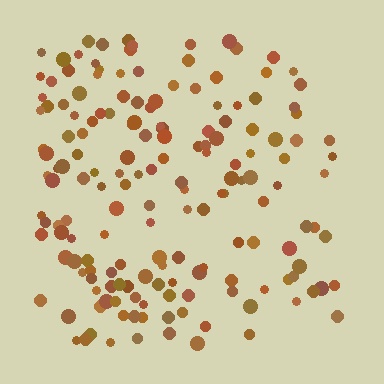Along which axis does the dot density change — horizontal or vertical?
Horizontal.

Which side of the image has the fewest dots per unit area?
The right.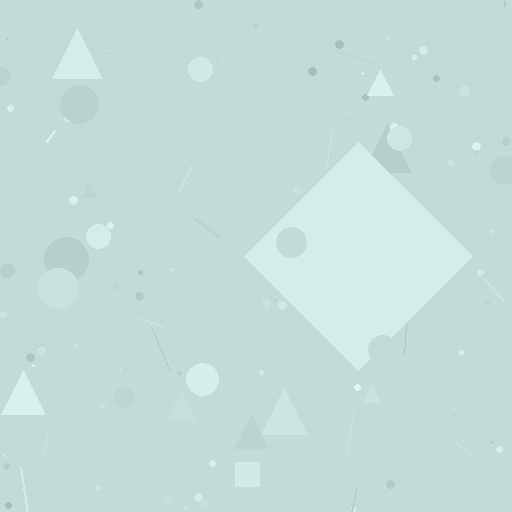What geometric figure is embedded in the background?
A diamond is embedded in the background.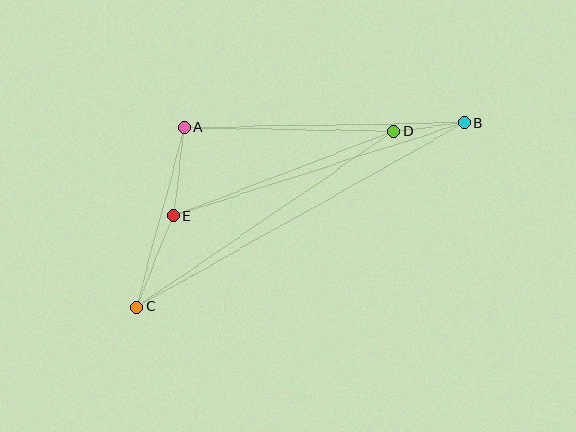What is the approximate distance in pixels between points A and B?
The distance between A and B is approximately 280 pixels.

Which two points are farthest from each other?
Points B and C are farthest from each other.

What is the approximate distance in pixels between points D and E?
The distance between D and E is approximately 237 pixels.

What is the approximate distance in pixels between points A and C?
The distance between A and C is approximately 186 pixels.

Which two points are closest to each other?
Points B and D are closest to each other.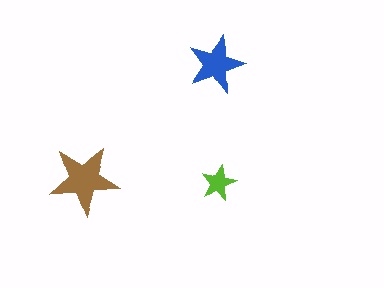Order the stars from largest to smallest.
the brown one, the blue one, the lime one.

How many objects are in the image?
There are 3 objects in the image.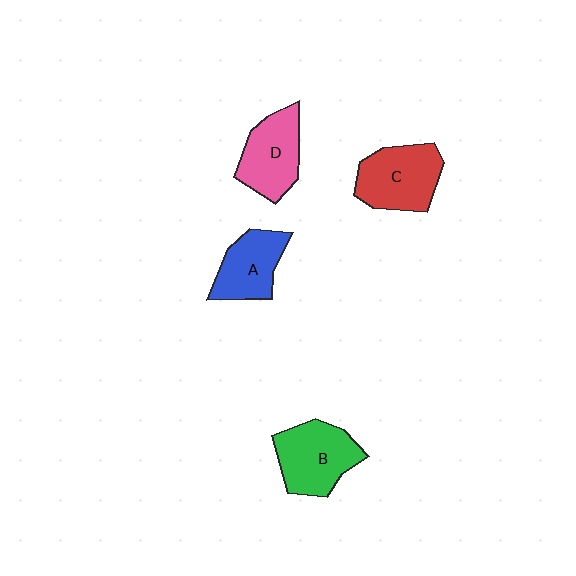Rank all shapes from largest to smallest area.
From largest to smallest: B (green), C (red), D (pink), A (blue).